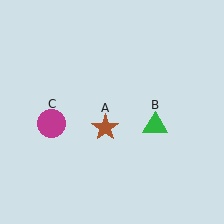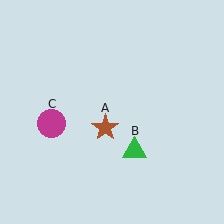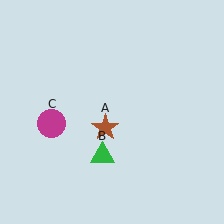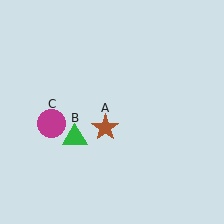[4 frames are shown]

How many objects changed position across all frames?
1 object changed position: green triangle (object B).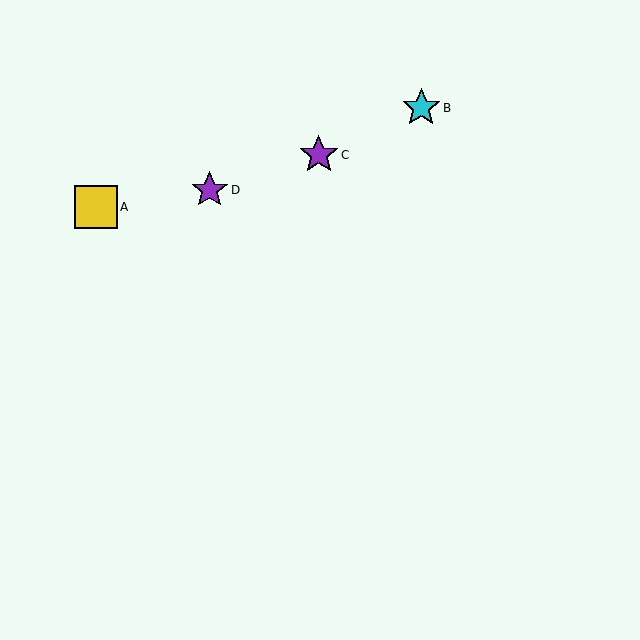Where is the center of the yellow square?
The center of the yellow square is at (96, 207).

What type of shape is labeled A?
Shape A is a yellow square.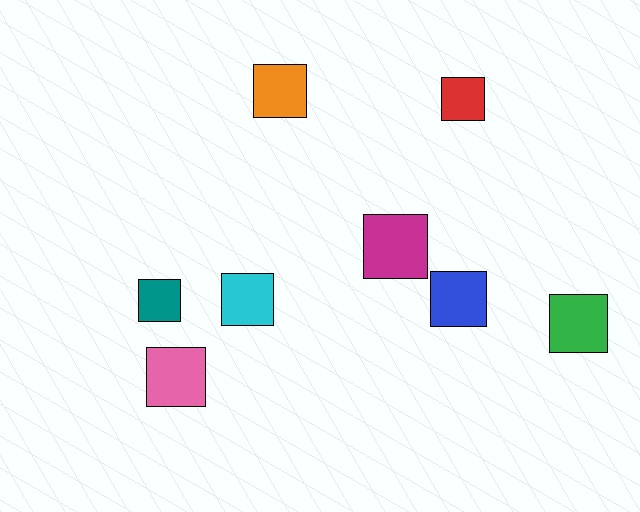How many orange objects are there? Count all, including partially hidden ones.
There is 1 orange object.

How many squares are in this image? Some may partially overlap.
There are 8 squares.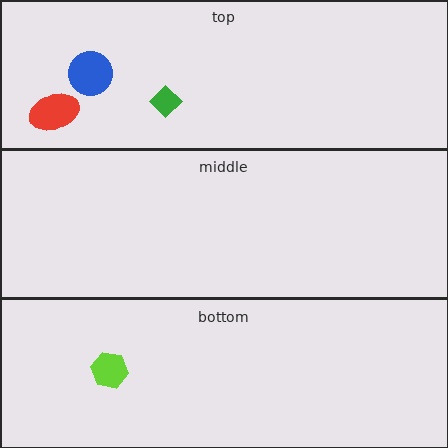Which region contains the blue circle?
The top region.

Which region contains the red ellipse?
The top region.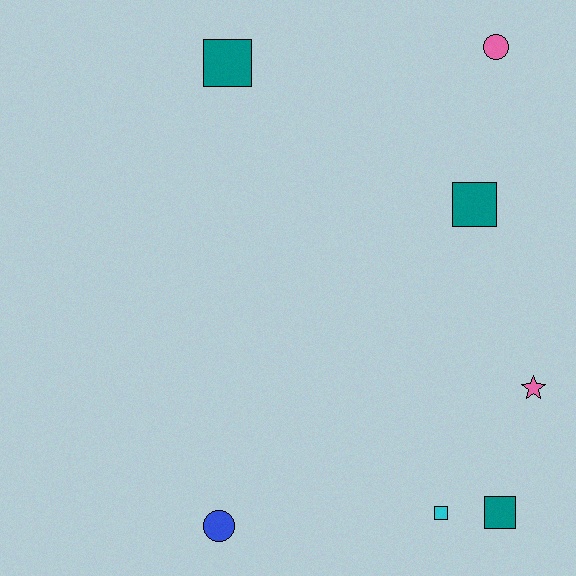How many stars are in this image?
There is 1 star.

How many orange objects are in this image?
There are no orange objects.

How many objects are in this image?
There are 7 objects.